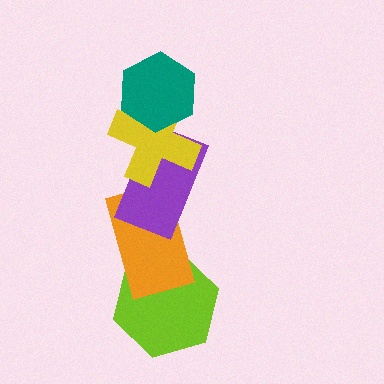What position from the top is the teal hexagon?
The teal hexagon is 1st from the top.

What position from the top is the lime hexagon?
The lime hexagon is 5th from the top.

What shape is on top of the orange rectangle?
The purple rectangle is on top of the orange rectangle.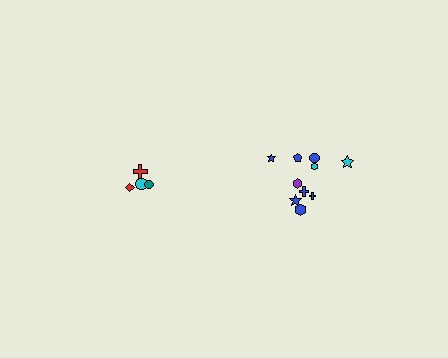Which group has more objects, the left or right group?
The right group.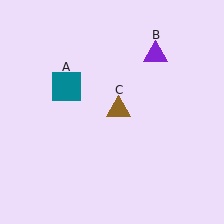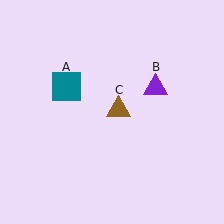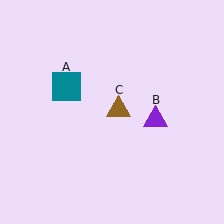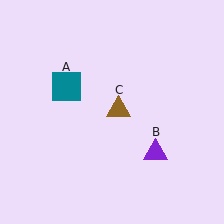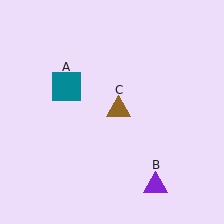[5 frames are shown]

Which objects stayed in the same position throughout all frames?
Teal square (object A) and brown triangle (object C) remained stationary.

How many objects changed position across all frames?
1 object changed position: purple triangle (object B).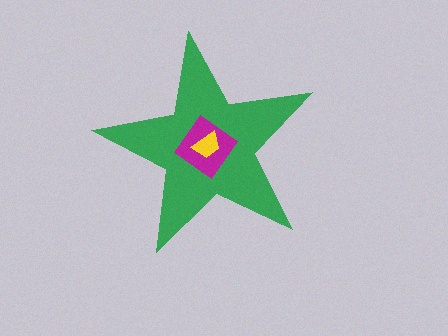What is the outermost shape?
The green star.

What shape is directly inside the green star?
The magenta diamond.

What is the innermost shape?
The yellow trapezoid.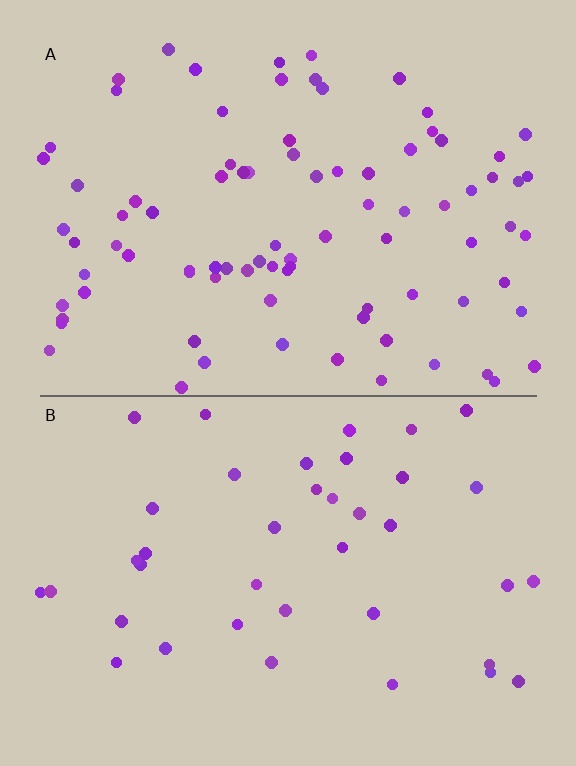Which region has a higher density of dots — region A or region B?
A (the top).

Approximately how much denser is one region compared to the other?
Approximately 2.2× — region A over region B.